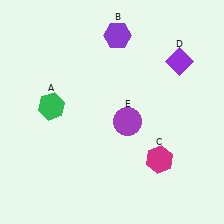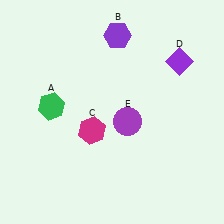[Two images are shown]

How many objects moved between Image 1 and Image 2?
1 object moved between the two images.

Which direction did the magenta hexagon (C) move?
The magenta hexagon (C) moved left.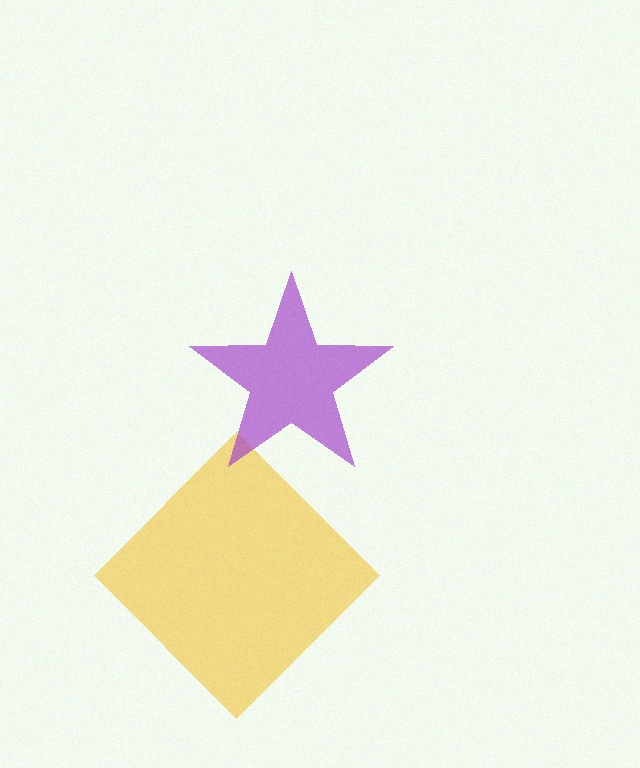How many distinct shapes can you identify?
There are 2 distinct shapes: a yellow diamond, a purple star.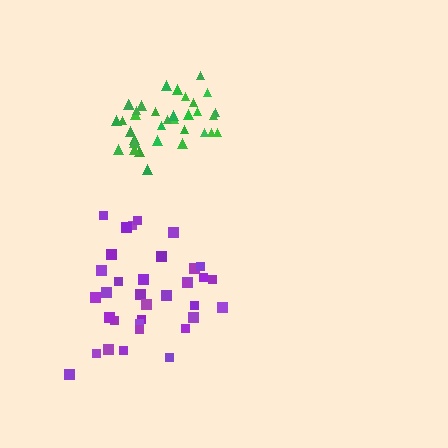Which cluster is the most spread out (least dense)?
Purple.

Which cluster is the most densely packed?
Green.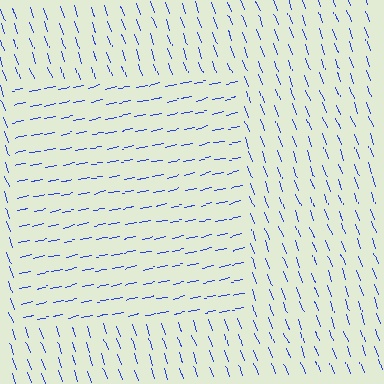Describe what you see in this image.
The image is filled with small blue line segments. A rectangle region in the image has lines oriented differently from the surrounding lines, creating a visible texture boundary.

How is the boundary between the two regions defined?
The boundary is defined purely by a change in line orientation (approximately 82 degrees difference). All lines are the same color and thickness.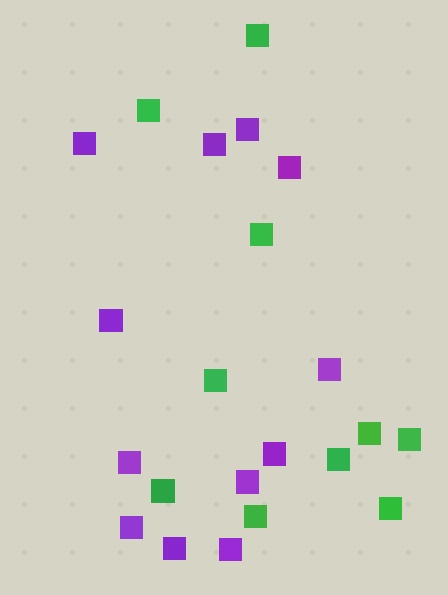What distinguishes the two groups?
There are 2 groups: one group of green squares (10) and one group of purple squares (12).